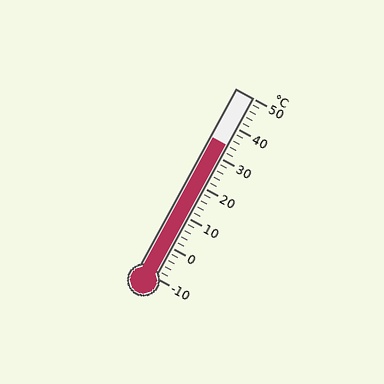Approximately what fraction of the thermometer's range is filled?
The thermometer is filled to approximately 75% of its range.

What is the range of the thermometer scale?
The thermometer scale ranges from -10°C to 50°C.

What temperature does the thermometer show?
The thermometer shows approximately 34°C.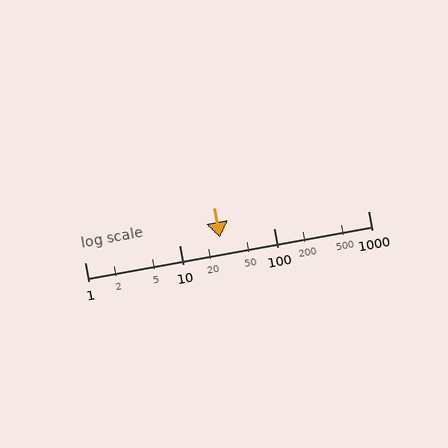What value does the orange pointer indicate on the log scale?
The pointer indicates approximately 27.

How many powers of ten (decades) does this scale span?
The scale spans 3 decades, from 1 to 1000.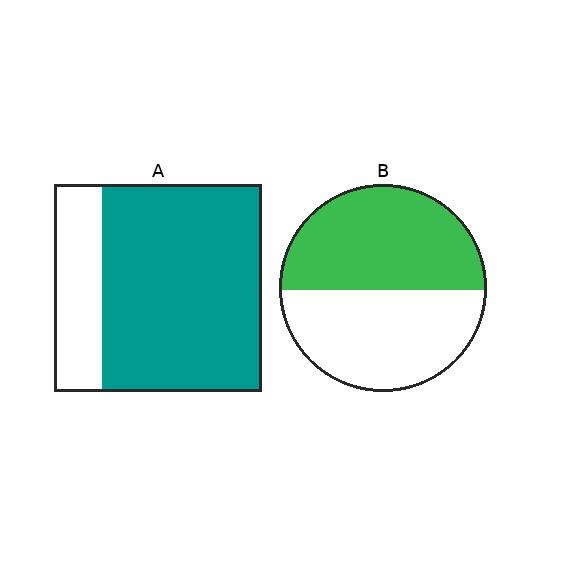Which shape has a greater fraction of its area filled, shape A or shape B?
Shape A.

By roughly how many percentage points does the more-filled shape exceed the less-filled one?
By roughly 25 percentage points (A over B).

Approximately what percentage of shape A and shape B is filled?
A is approximately 75% and B is approximately 50%.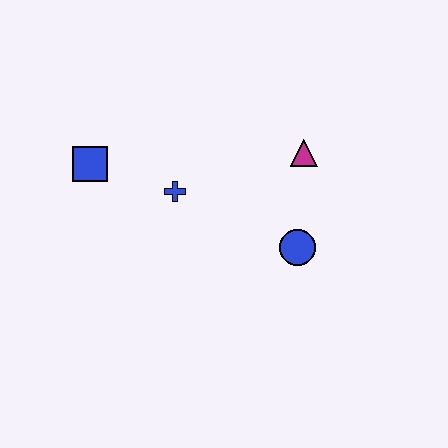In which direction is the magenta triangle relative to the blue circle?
The magenta triangle is above the blue circle.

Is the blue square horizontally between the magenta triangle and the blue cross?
No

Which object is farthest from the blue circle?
The blue square is farthest from the blue circle.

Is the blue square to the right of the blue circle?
No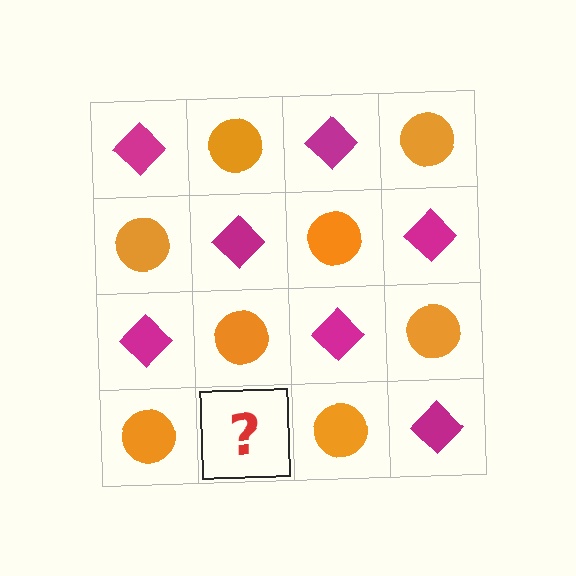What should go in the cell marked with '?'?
The missing cell should contain a magenta diamond.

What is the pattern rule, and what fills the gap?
The rule is that it alternates magenta diamond and orange circle in a checkerboard pattern. The gap should be filled with a magenta diamond.